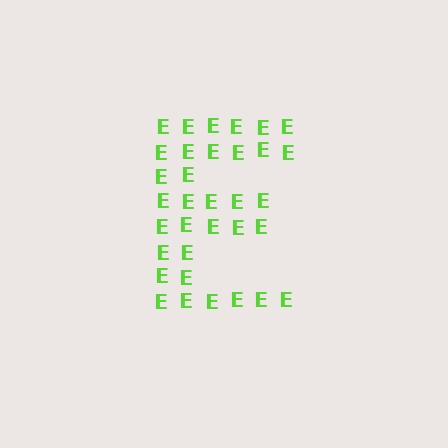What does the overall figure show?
The overall figure shows the letter E.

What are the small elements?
The small elements are letter E's.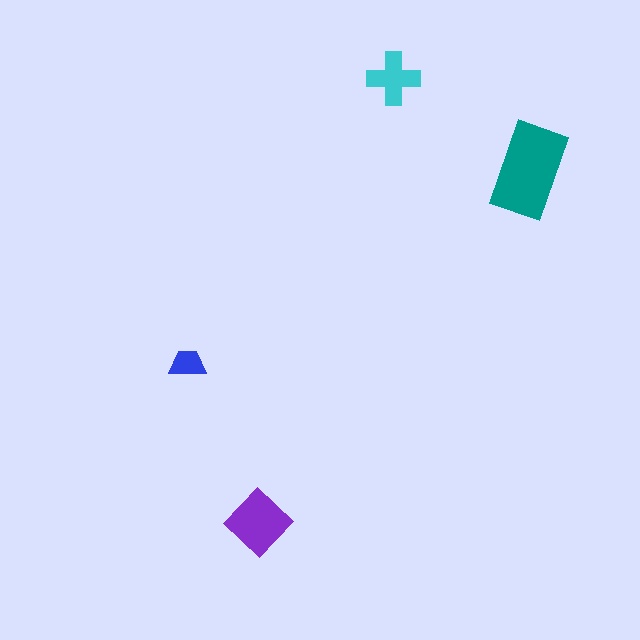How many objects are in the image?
There are 4 objects in the image.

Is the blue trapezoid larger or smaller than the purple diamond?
Smaller.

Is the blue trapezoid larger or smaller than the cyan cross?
Smaller.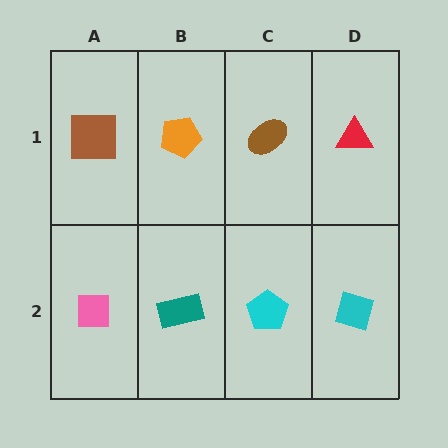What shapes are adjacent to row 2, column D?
A red triangle (row 1, column D), a cyan pentagon (row 2, column C).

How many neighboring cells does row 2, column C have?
3.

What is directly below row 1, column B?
A teal rectangle.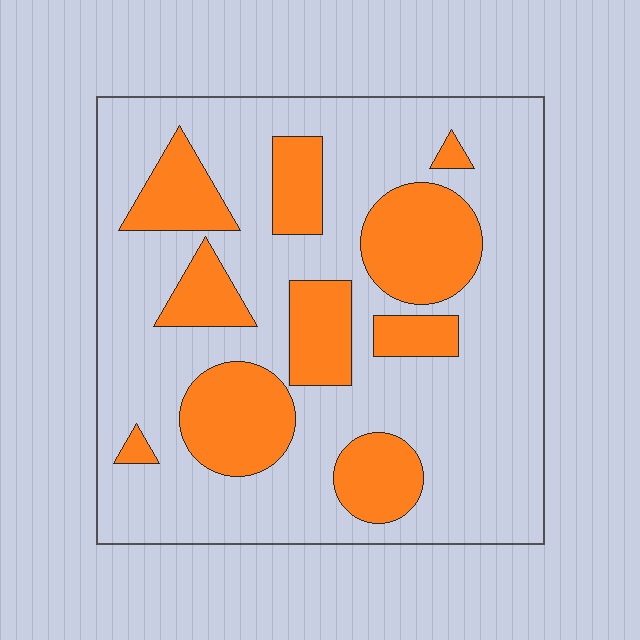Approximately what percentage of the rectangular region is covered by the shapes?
Approximately 30%.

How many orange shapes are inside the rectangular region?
10.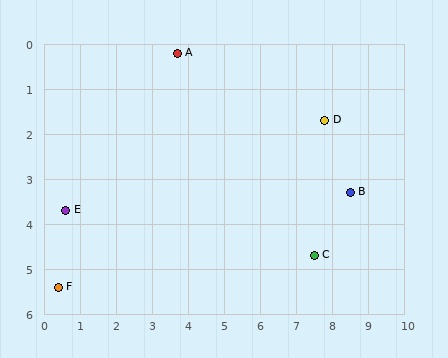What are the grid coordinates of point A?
Point A is at approximately (3.7, 0.2).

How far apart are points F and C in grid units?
Points F and C are about 7.1 grid units apart.